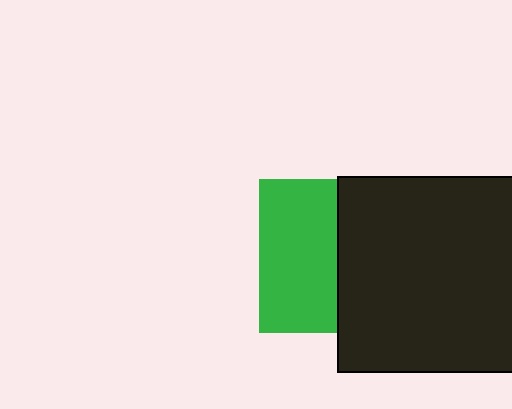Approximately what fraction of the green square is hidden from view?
Roughly 49% of the green square is hidden behind the black square.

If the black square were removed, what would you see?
You would see the complete green square.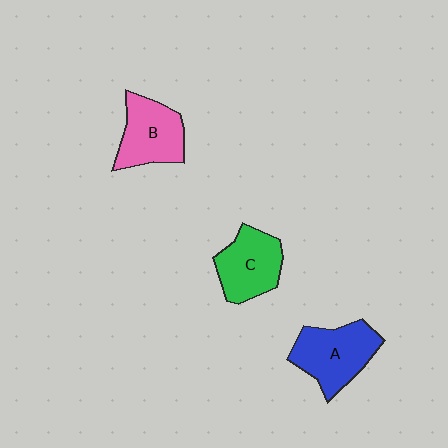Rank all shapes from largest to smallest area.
From largest to smallest: A (blue), B (pink), C (green).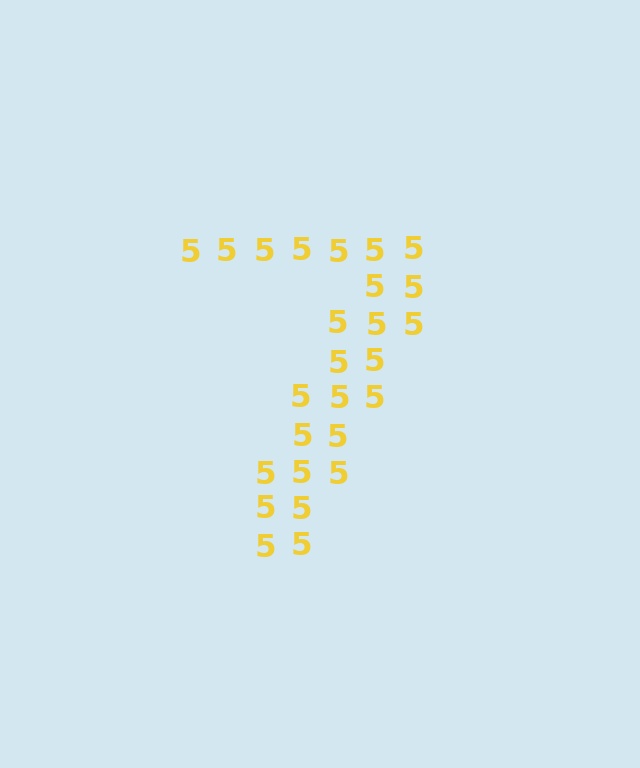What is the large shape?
The large shape is the digit 7.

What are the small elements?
The small elements are digit 5's.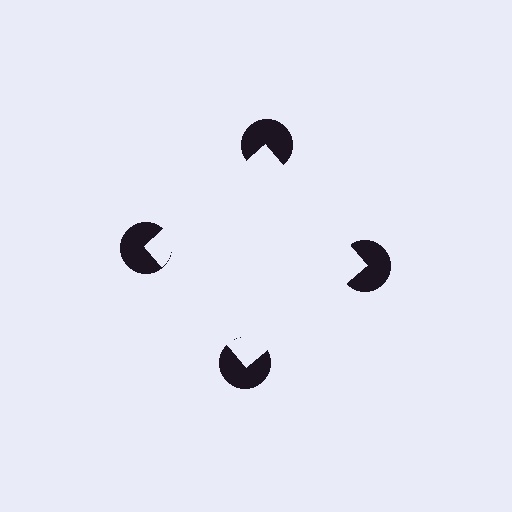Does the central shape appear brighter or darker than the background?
It typically appears slightly brighter than the background, even though no actual brightness change is drawn.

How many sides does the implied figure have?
4 sides.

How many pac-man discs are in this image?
There are 4 — one at each vertex of the illusory square.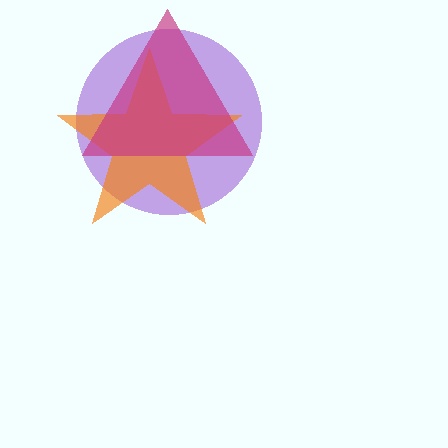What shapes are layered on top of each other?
The layered shapes are: a purple circle, an orange star, a magenta triangle.